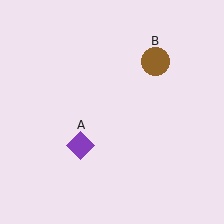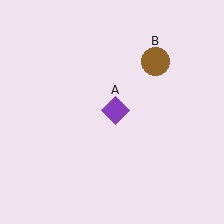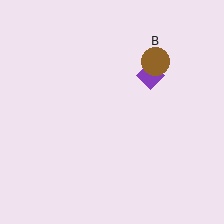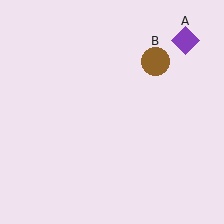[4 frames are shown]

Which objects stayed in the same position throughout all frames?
Brown circle (object B) remained stationary.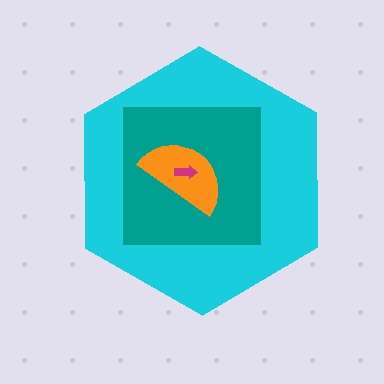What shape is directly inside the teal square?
The orange semicircle.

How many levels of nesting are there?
4.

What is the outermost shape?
The cyan hexagon.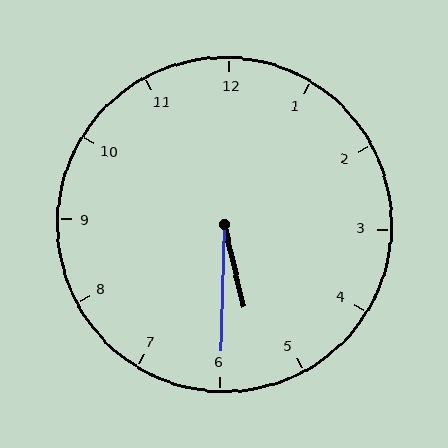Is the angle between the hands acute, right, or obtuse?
It is acute.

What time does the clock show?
5:30.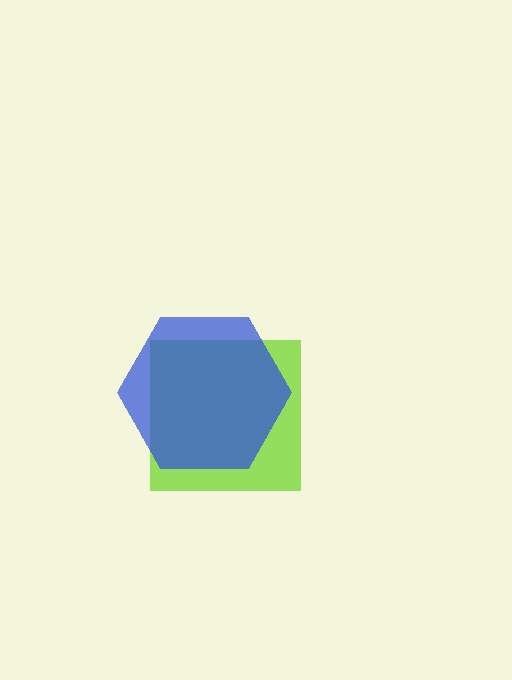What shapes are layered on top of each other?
The layered shapes are: a lime square, a blue hexagon.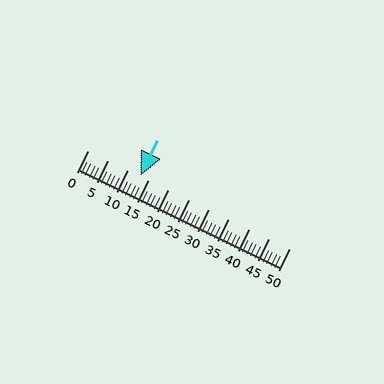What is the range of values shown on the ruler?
The ruler shows values from 0 to 50.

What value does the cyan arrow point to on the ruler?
The cyan arrow points to approximately 13.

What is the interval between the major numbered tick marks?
The major tick marks are spaced 5 units apart.